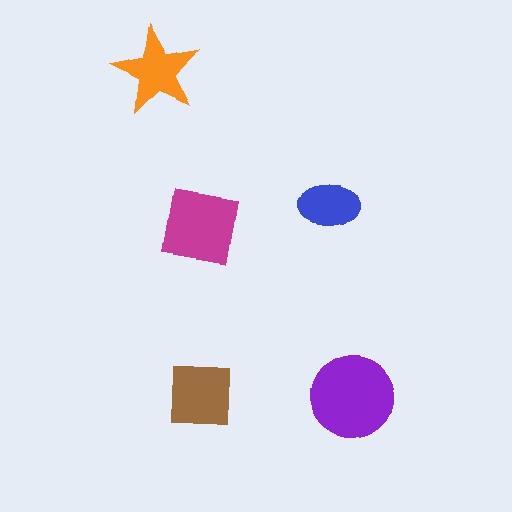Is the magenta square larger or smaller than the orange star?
Larger.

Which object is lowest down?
The brown square is bottommost.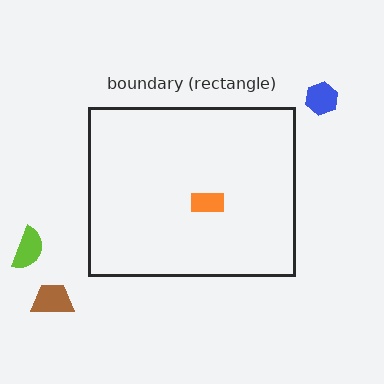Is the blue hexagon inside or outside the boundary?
Outside.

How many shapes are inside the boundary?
1 inside, 3 outside.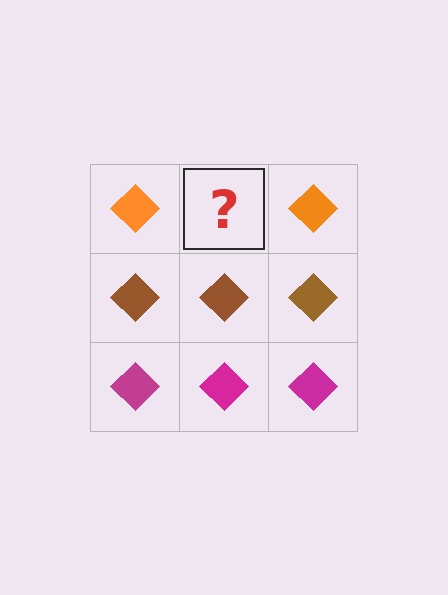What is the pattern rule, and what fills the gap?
The rule is that each row has a consistent color. The gap should be filled with an orange diamond.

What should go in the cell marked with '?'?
The missing cell should contain an orange diamond.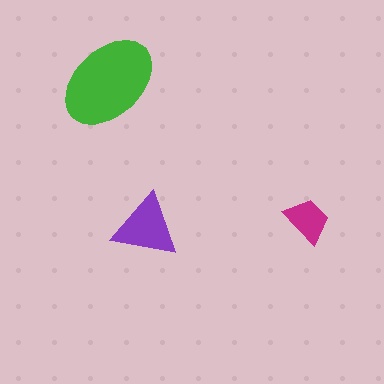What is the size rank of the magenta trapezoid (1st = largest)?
3rd.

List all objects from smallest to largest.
The magenta trapezoid, the purple triangle, the green ellipse.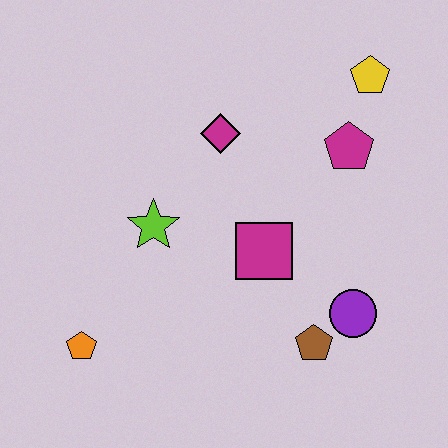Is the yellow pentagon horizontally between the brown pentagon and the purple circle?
No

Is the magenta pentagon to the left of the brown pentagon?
No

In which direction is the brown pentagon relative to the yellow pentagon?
The brown pentagon is below the yellow pentagon.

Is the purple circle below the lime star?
Yes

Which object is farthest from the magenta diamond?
The orange pentagon is farthest from the magenta diamond.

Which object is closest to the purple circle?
The brown pentagon is closest to the purple circle.